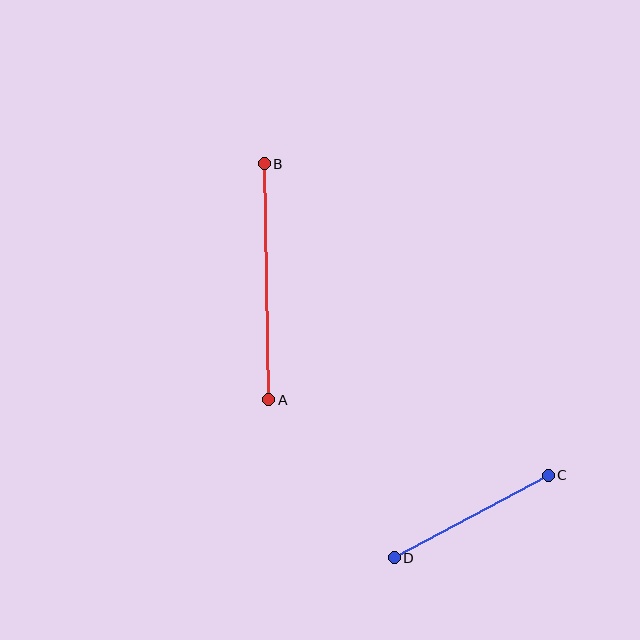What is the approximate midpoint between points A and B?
The midpoint is at approximately (267, 282) pixels.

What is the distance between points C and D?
The distance is approximately 174 pixels.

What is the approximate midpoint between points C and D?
The midpoint is at approximately (471, 517) pixels.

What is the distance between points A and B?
The distance is approximately 236 pixels.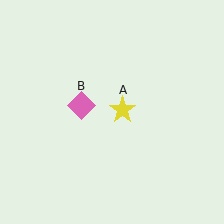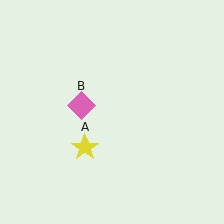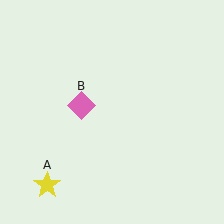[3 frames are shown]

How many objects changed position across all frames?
1 object changed position: yellow star (object A).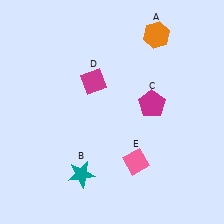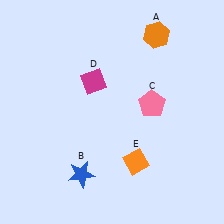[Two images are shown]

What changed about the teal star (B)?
In Image 1, B is teal. In Image 2, it changed to blue.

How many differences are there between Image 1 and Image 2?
There are 3 differences between the two images.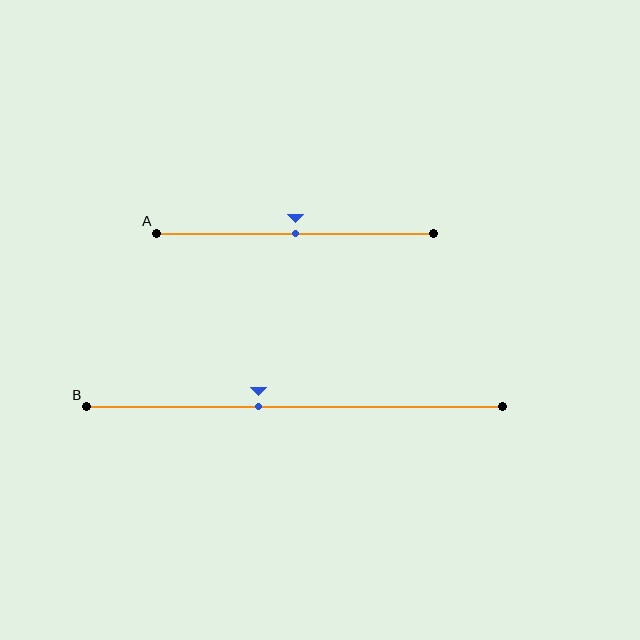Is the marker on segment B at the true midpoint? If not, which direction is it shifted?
No, the marker on segment B is shifted to the left by about 9% of the segment length.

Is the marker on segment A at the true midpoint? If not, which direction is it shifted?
Yes, the marker on segment A is at the true midpoint.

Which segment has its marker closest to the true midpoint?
Segment A has its marker closest to the true midpoint.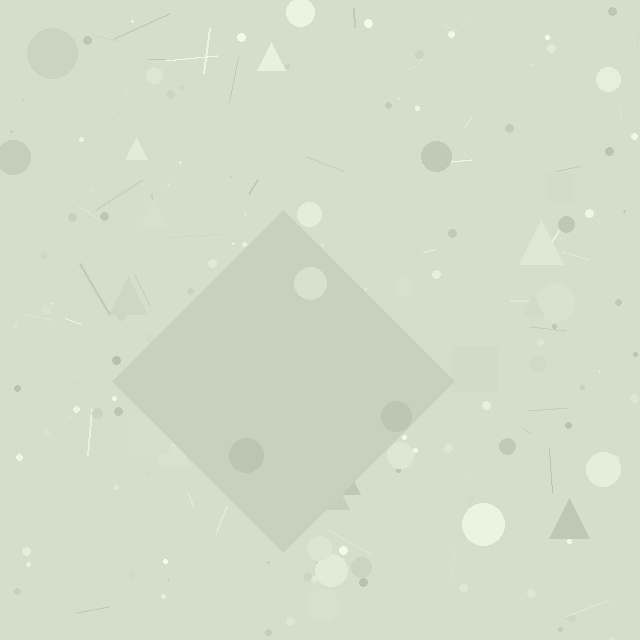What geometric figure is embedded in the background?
A diamond is embedded in the background.